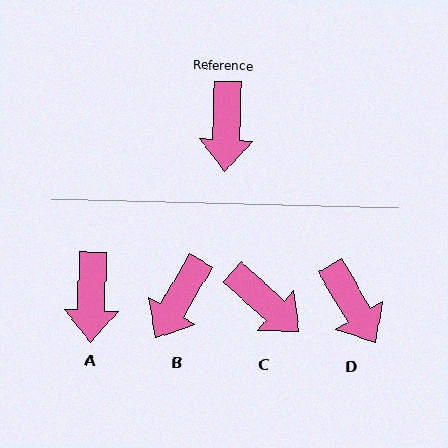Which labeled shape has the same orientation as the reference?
A.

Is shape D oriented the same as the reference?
No, it is off by about 32 degrees.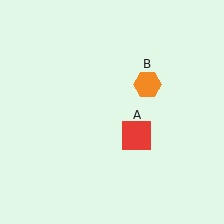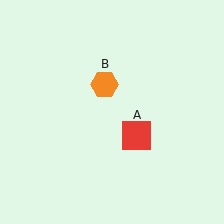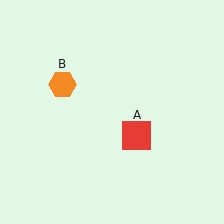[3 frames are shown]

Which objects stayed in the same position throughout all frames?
Red square (object A) remained stationary.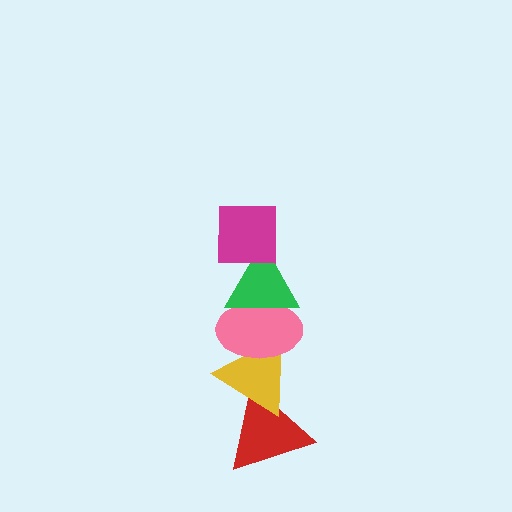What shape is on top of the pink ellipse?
The green triangle is on top of the pink ellipse.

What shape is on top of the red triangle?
The yellow triangle is on top of the red triangle.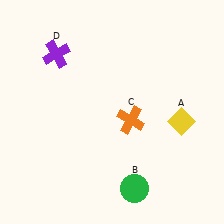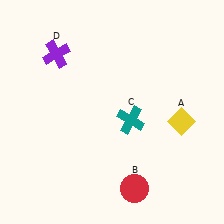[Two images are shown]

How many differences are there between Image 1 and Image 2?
There are 2 differences between the two images.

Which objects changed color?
B changed from green to red. C changed from orange to teal.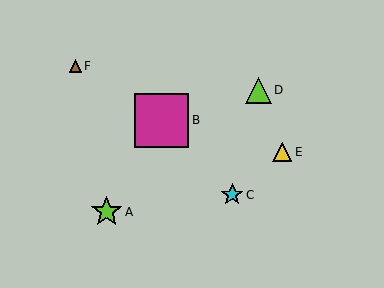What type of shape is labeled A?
Shape A is a lime star.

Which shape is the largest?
The magenta square (labeled B) is the largest.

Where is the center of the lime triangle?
The center of the lime triangle is at (258, 90).